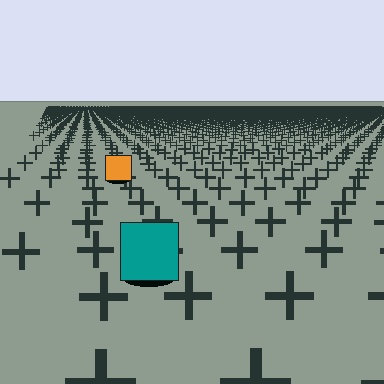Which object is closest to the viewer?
The teal square is closest. The texture marks near it are larger and more spread out.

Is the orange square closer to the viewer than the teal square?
No. The teal square is closer — you can tell from the texture gradient: the ground texture is coarser near it.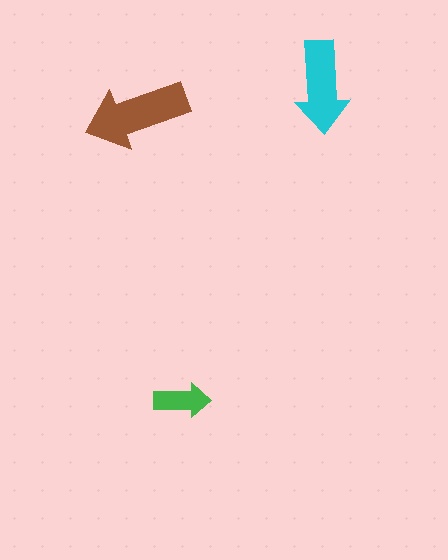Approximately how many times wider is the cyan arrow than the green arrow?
About 1.5 times wider.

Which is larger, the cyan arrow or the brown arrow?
The brown one.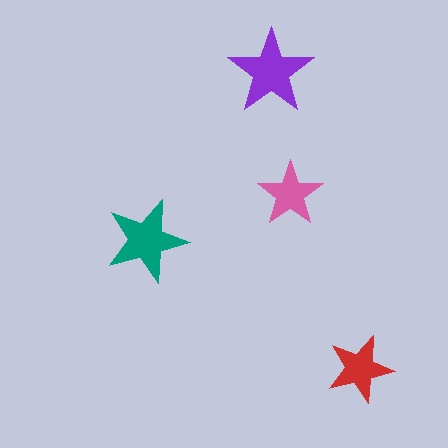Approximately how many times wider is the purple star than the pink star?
About 1.5 times wider.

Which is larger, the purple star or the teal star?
The purple one.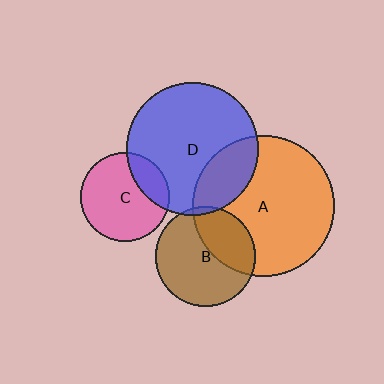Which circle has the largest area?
Circle A (orange).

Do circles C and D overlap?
Yes.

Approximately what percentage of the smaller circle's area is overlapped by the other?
Approximately 20%.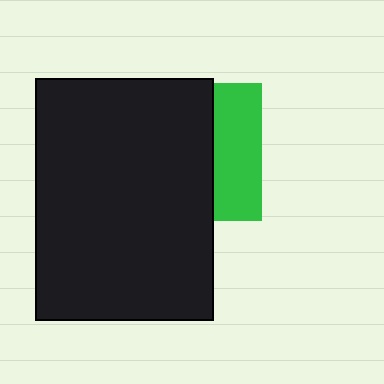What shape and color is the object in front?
The object in front is a black rectangle.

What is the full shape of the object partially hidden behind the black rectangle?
The partially hidden object is a green square.